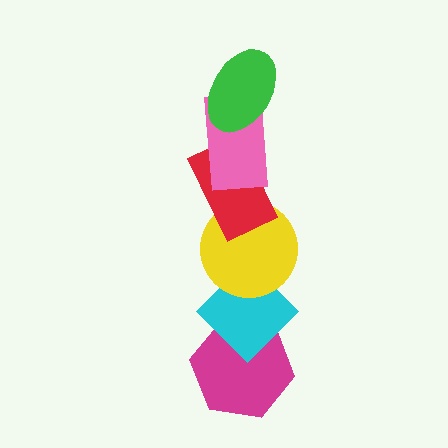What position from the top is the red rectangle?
The red rectangle is 3rd from the top.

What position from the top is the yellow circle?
The yellow circle is 4th from the top.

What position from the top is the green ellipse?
The green ellipse is 1st from the top.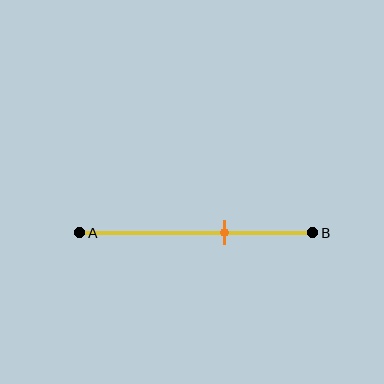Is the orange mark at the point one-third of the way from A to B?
No, the mark is at about 60% from A, not at the 33% one-third point.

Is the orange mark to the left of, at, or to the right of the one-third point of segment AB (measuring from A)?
The orange mark is to the right of the one-third point of segment AB.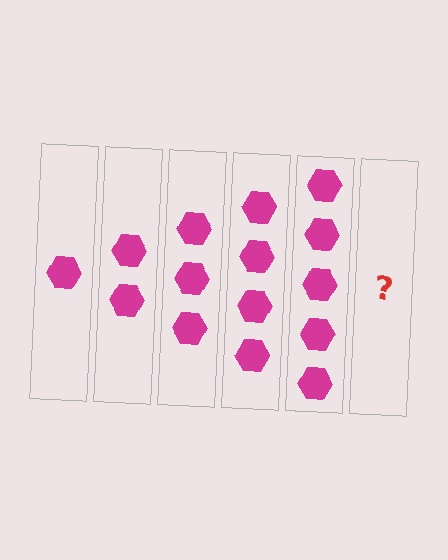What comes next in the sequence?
The next element should be 6 hexagons.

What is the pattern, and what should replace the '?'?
The pattern is that each step adds one more hexagon. The '?' should be 6 hexagons.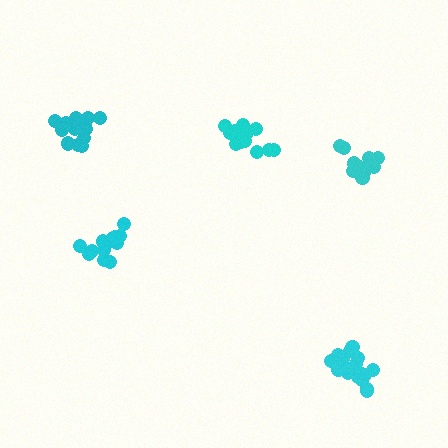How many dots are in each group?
Group 1: 12 dots, Group 2: 15 dots, Group 3: 17 dots, Group 4: 14 dots, Group 5: 15 dots (73 total).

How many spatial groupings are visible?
There are 5 spatial groupings.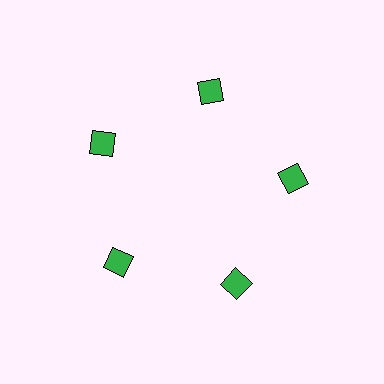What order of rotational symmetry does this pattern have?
This pattern has 5-fold rotational symmetry.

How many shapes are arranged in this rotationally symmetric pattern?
There are 5 shapes, arranged in 5 groups of 1.